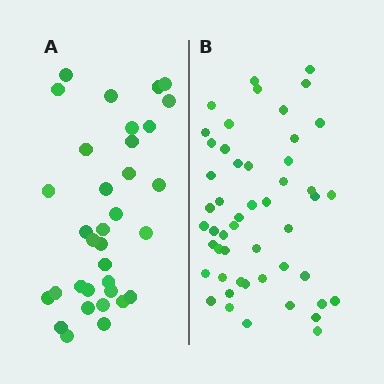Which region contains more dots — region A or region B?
Region B (the right region) has more dots.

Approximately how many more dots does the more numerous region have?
Region B has approximately 15 more dots than region A.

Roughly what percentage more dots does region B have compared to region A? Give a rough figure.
About 45% more.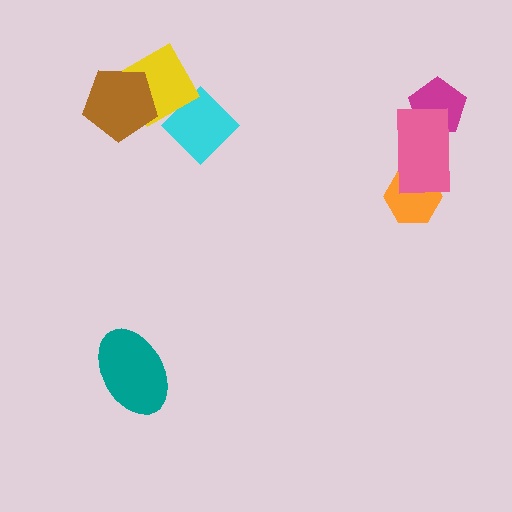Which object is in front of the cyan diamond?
The yellow diamond is in front of the cyan diamond.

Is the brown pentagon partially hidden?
No, no other shape covers it.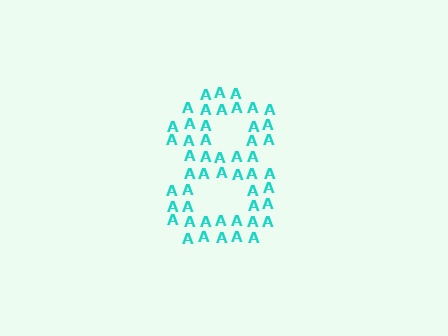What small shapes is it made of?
It is made of small letter A's.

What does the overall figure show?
The overall figure shows the digit 8.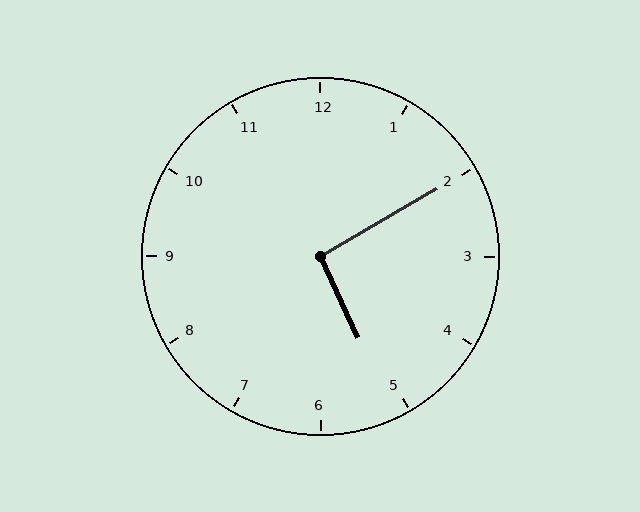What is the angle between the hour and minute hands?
Approximately 95 degrees.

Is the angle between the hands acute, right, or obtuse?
It is right.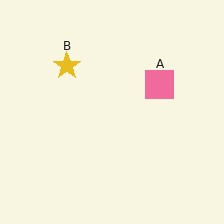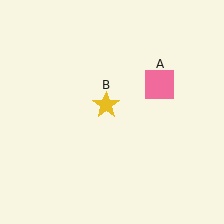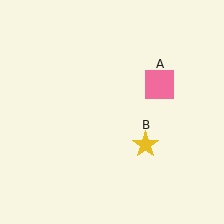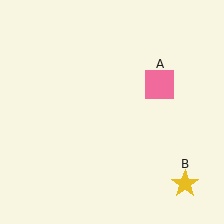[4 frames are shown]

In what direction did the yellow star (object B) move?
The yellow star (object B) moved down and to the right.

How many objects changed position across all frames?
1 object changed position: yellow star (object B).